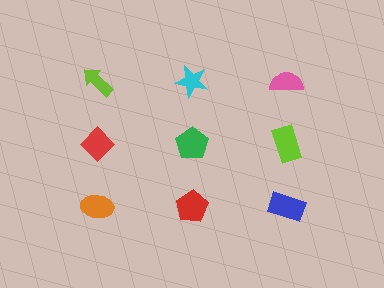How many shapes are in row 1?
3 shapes.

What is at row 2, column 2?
A green pentagon.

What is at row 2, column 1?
A red diamond.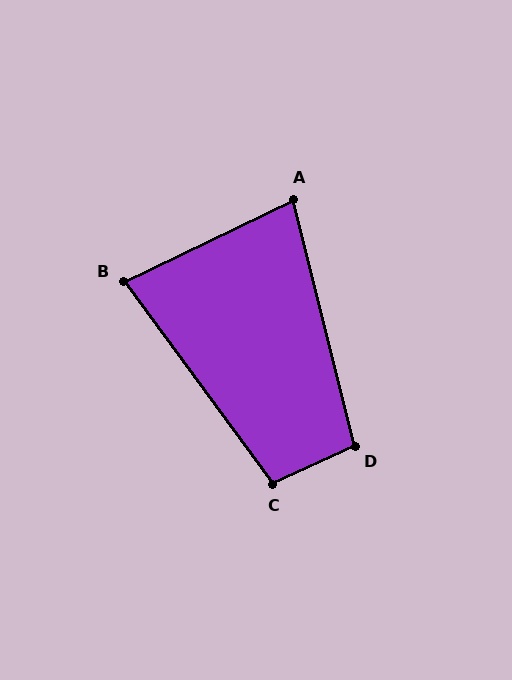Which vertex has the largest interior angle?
C, at approximately 101 degrees.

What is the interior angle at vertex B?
Approximately 79 degrees (acute).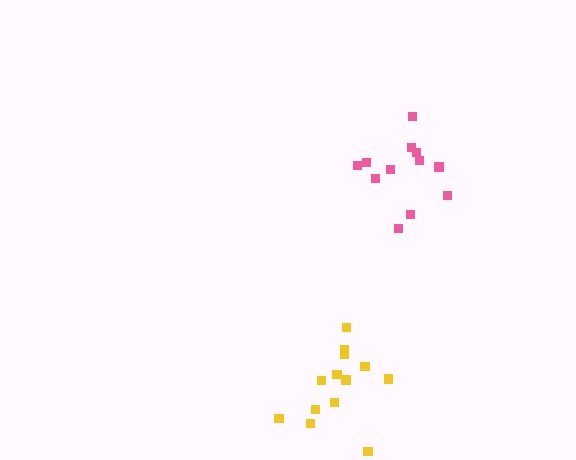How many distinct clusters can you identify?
There are 2 distinct clusters.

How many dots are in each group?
Group 1: 12 dots, Group 2: 13 dots (25 total).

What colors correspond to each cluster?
The clusters are colored: pink, yellow.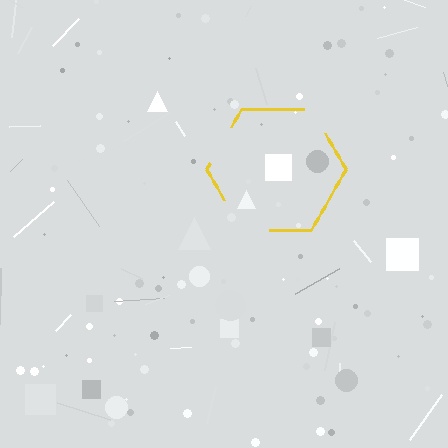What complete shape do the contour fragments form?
The contour fragments form a hexagon.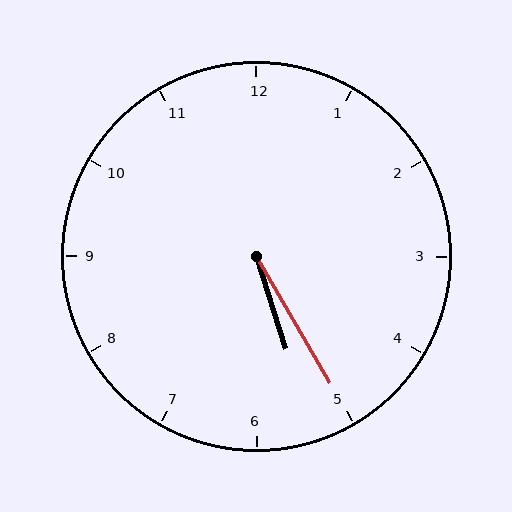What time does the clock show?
5:25.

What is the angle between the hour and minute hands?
Approximately 12 degrees.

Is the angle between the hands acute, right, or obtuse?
It is acute.